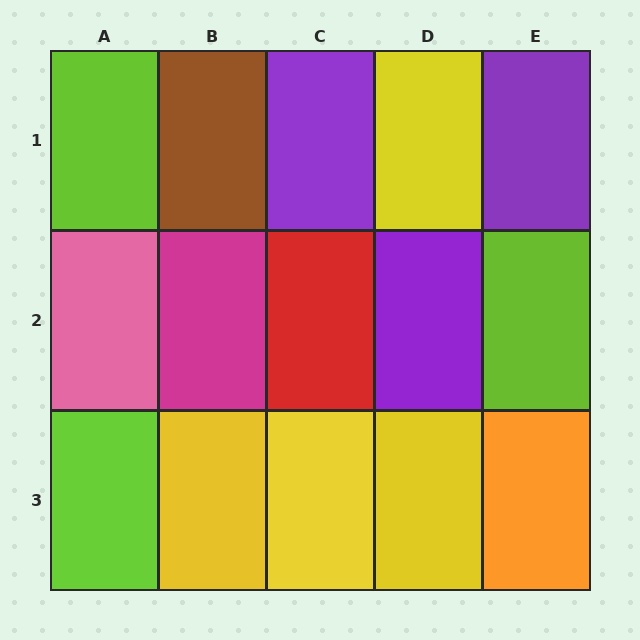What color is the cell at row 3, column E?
Orange.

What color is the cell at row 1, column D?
Yellow.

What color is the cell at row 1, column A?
Lime.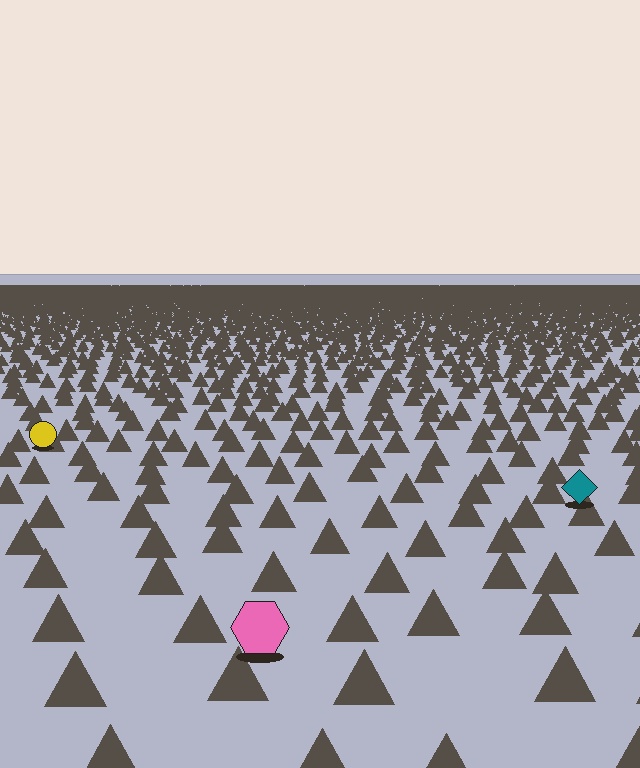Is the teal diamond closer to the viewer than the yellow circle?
Yes. The teal diamond is closer — you can tell from the texture gradient: the ground texture is coarser near it.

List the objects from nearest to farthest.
From nearest to farthest: the pink hexagon, the teal diamond, the yellow circle.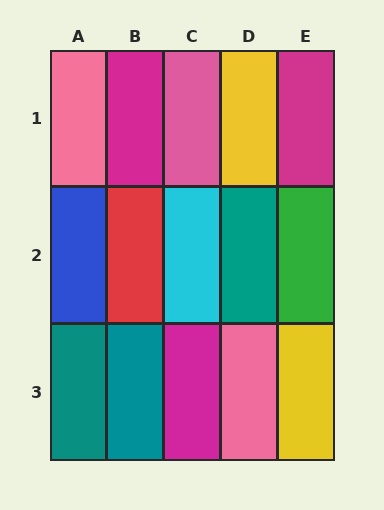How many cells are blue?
1 cell is blue.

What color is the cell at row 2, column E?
Green.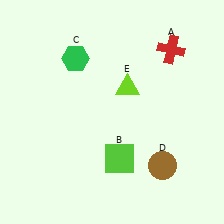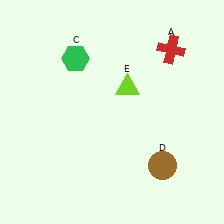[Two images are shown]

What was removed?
The lime square (B) was removed in Image 2.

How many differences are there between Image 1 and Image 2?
There is 1 difference between the two images.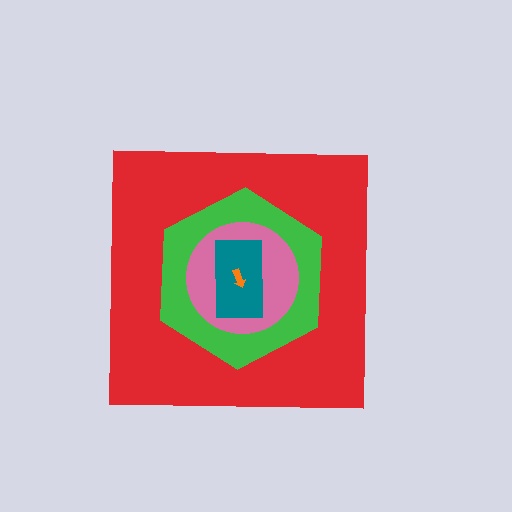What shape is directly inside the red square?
The green hexagon.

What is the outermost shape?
The red square.